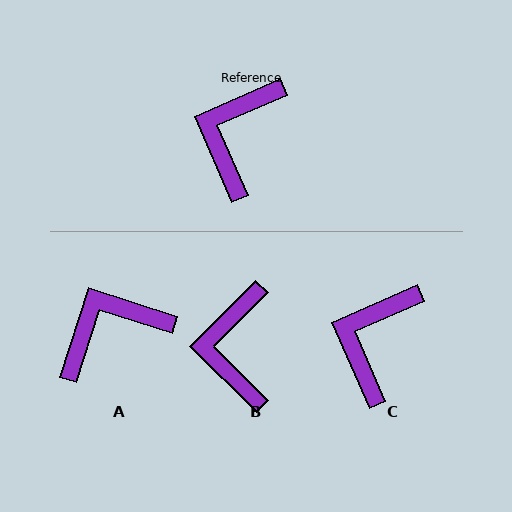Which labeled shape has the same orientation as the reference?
C.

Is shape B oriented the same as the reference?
No, it is off by about 21 degrees.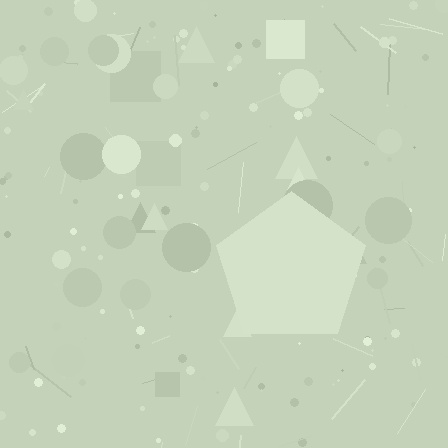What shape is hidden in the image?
A pentagon is hidden in the image.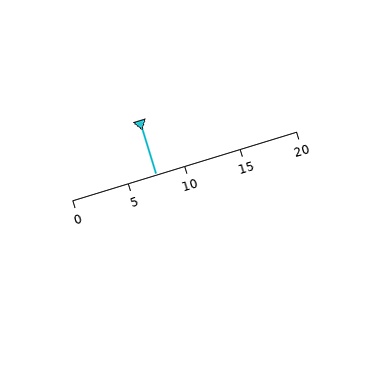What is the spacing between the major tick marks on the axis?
The major ticks are spaced 5 apart.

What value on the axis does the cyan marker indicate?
The marker indicates approximately 7.5.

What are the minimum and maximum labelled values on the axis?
The axis runs from 0 to 20.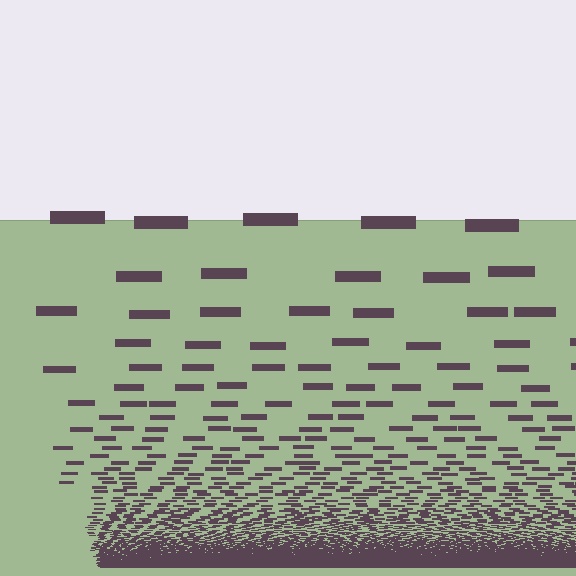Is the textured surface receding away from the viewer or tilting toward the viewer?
The surface appears to tilt toward the viewer. Texture elements get larger and sparser toward the top.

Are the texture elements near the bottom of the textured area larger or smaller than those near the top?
Smaller. The gradient is inverted — elements near the bottom are smaller and denser.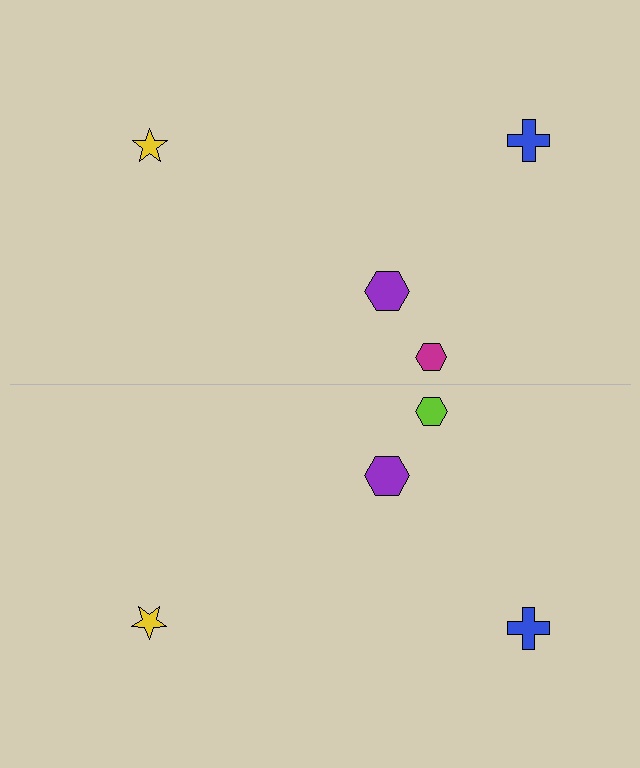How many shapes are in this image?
There are 8 shapes in this image.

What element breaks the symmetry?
The lime hexagon on the bottom side breaks the symmetry — its mirror counterpart is magenta.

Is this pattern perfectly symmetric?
No, the pattern is not perfectly symmetric. The lime hexagon on the bottom side breaks the symmetry — its mirror counterpart is magenta.